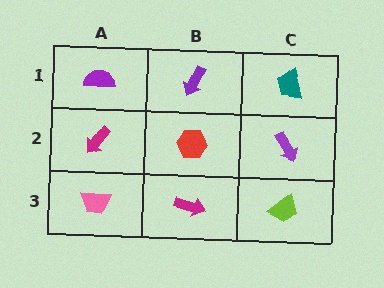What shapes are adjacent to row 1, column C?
A purple arrow (row 2, column C), a purple arrow (row 1, column B).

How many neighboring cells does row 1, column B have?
3.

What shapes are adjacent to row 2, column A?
A purple semicircle (row 1, column A), a pink trapezoid (row 3, column A), a red hexagon (row 2, column B).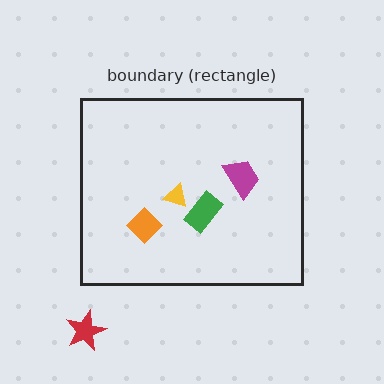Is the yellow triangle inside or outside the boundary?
Inside.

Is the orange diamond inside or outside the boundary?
Inside.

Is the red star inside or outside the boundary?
Outside.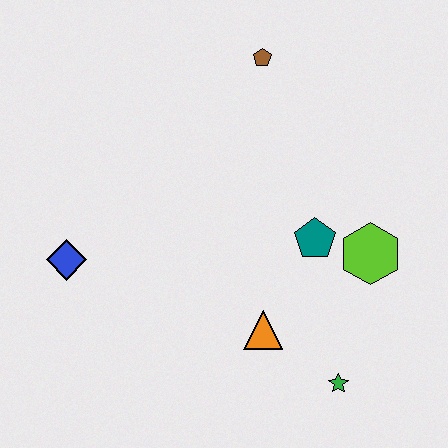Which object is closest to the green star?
The orange triangle is closest to the green star.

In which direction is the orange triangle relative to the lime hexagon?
The orange triangle is to the left of the lime hexagon.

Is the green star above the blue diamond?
No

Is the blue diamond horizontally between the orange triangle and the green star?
No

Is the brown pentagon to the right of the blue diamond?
Yes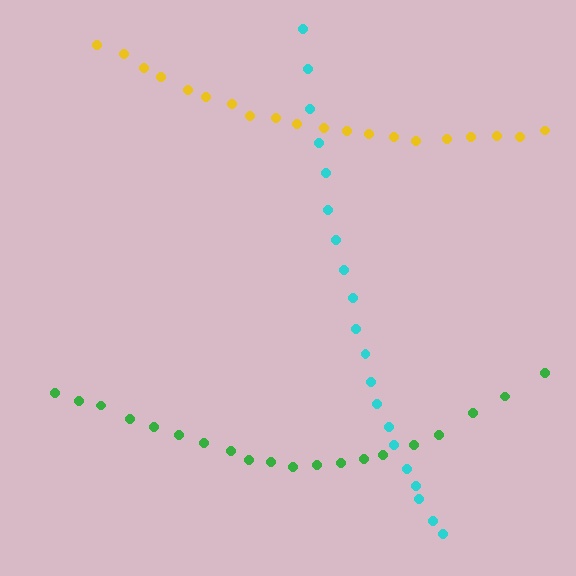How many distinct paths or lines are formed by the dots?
There are 3 distinct paths.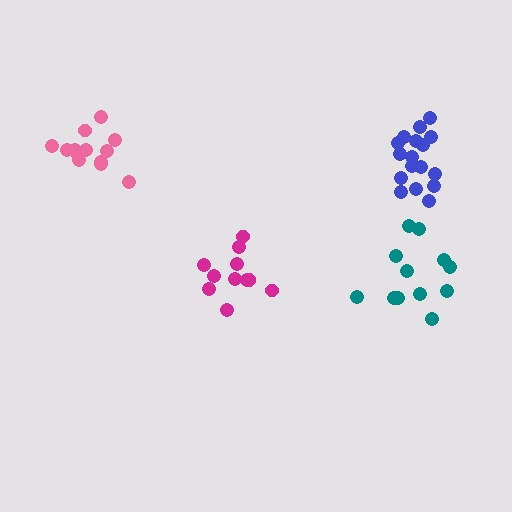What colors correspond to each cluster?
The clusters are colored: pink, teal, blue, magenta.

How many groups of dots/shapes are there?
There are 4 groups.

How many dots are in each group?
Group 1: 13 dots, Group 2: 12 dots, Group 3: 17 dots, Group 4: 11 dots (53 total).